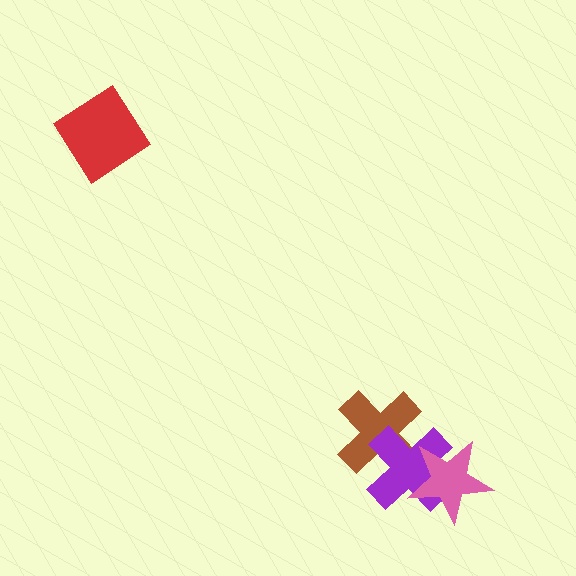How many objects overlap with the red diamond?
0 objects overlap with the red diamond.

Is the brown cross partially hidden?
Yes, it is partially covered by another shape.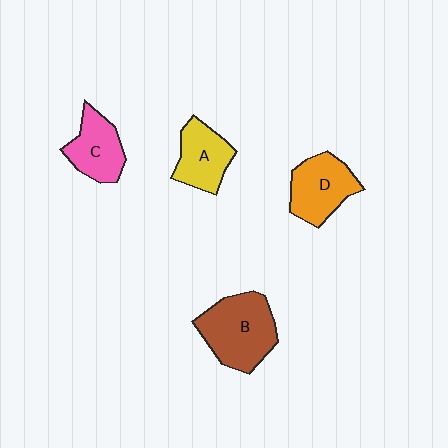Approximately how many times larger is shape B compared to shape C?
Approximately 1.5 times.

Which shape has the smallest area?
Shape C (pink).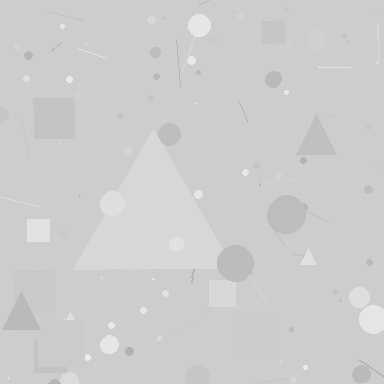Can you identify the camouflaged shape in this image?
The camouflaged shape is a triangle.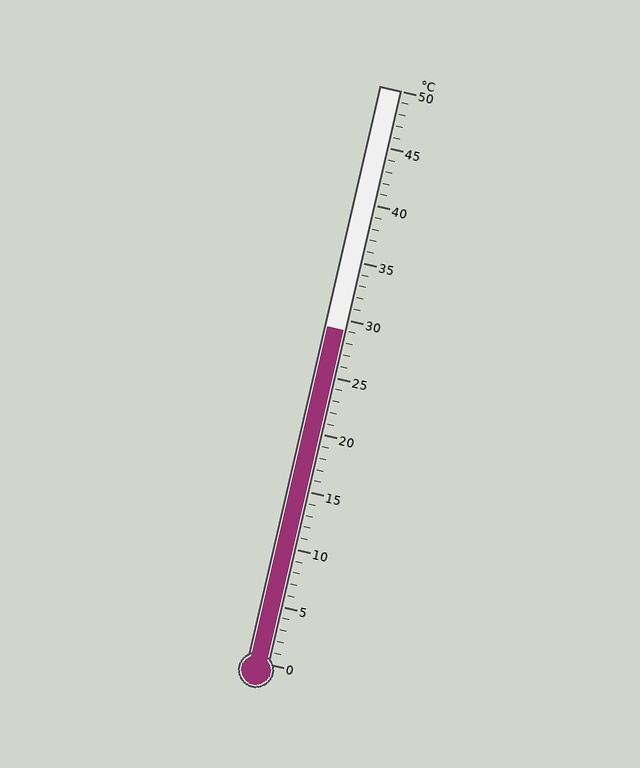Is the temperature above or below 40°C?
The temperature is below 40°C.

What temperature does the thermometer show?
The thermometer shows approximately 29°C.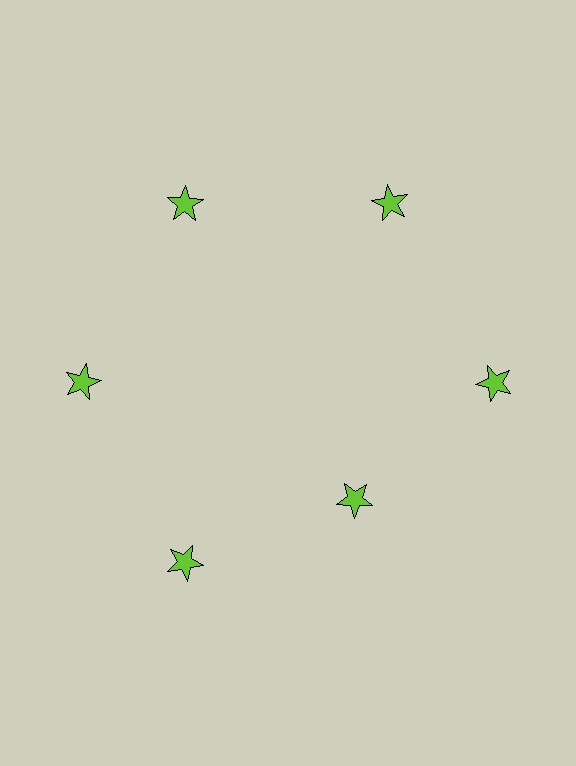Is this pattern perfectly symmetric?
No. The 6 lime stars are arranged in a ring, but one element near the 5 o'clock position is pulled inward toward the center, breaking the 6-fold rotational symmetry.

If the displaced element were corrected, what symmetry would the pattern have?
It would have 6-fold rotational symmetry — the pattern would map onto itself every 60 degrees.